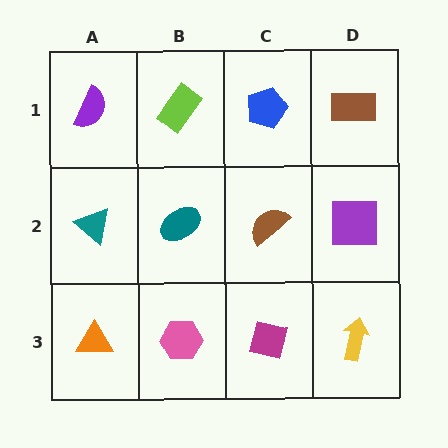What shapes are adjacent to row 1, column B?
A teal ellipse (row 2, column B), a purple semicircle (row 1, column A), a blue pentagon (row 1, column C).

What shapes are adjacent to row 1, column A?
A teal triangle (row 2, column A), a lime rectangle (row 1, column B).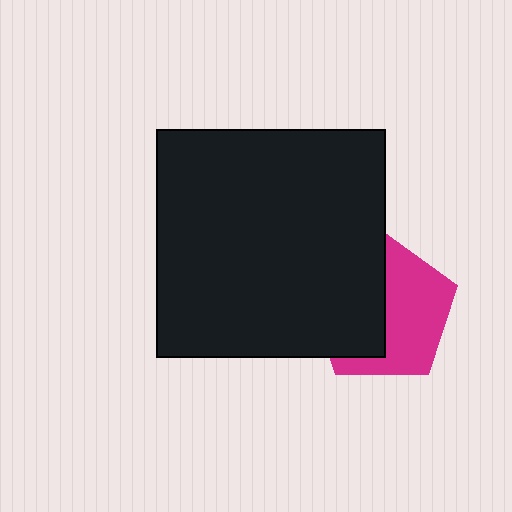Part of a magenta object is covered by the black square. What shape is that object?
It is a pentagon.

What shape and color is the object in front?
The object in front is a black square.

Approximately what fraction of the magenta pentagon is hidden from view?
Roughly 47% of the magenta pentagon is hidden behind the black square.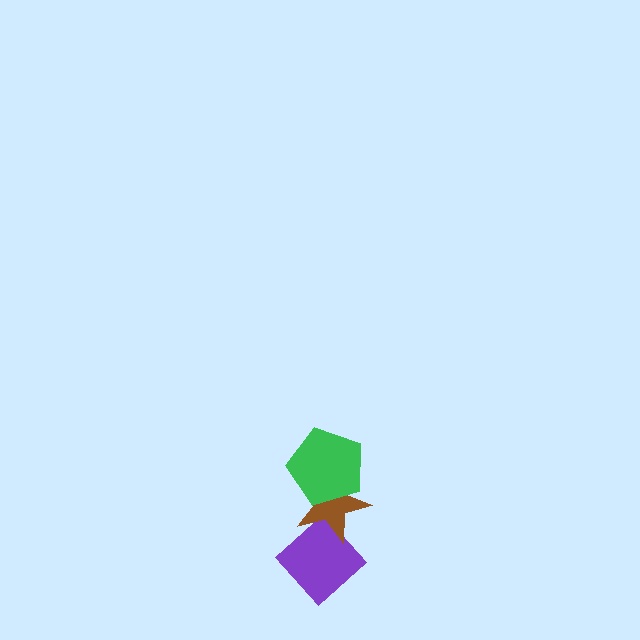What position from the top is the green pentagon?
The green pentagon is 1st from the top.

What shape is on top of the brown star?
The green pentagon is on top of the brown star.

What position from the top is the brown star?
The brown star is 2nd from the top.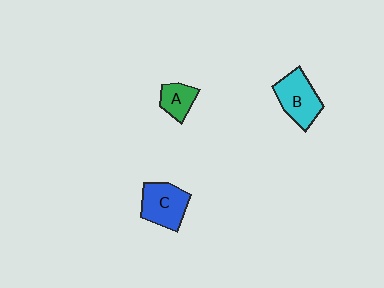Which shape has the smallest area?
Shape A (green).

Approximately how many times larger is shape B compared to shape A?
Approximately 1.7 times.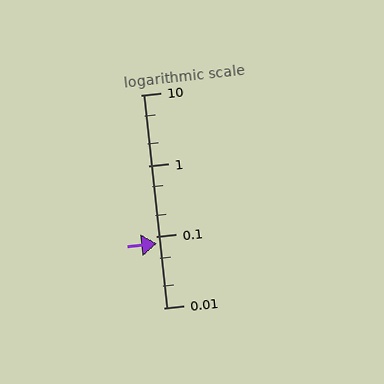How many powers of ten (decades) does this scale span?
The scale spans 3 decades, from 0.01 to 10.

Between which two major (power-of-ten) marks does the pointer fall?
The pointer is between 0.01 and 0.1.